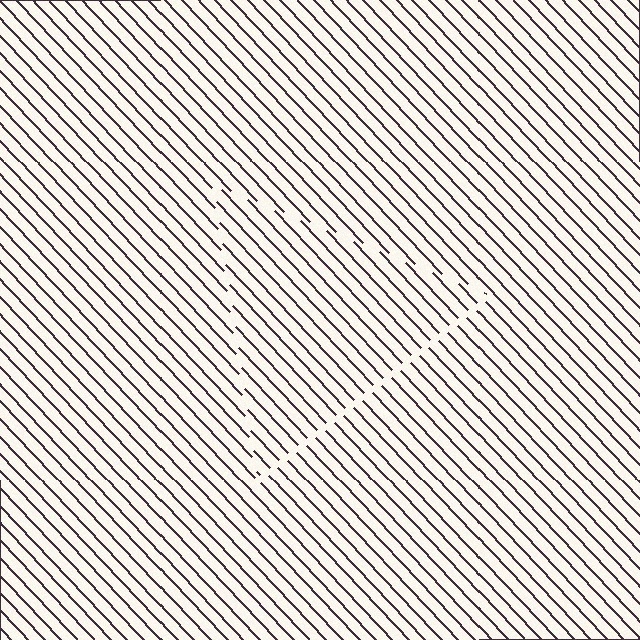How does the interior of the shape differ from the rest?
The interior of the shape contains the same grating, shifted by half a period — the contour is defined by the phase discontinuity where line-ends from the inner and outer gratings abut.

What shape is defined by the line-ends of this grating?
An illusory triangle. The interior of the shape contains the same grating, shifted by half a period — the contour is defined by the phase discontinuity where line-ends from the inner and outer gratings abut.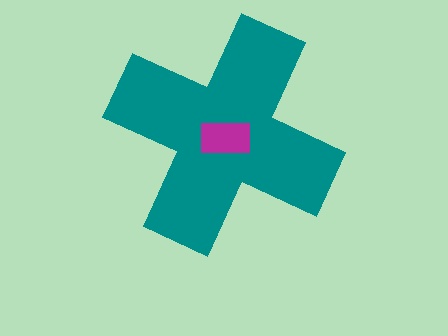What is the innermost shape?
The magenta rectangle.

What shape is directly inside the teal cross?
The magenta rectangle.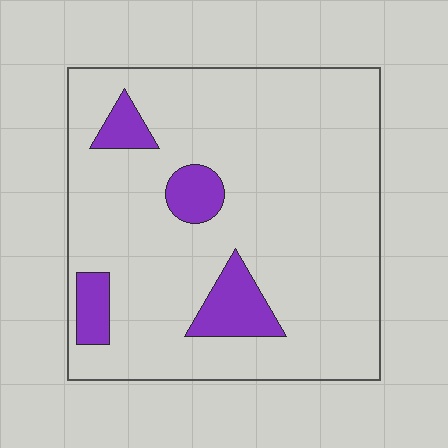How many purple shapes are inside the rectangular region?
4.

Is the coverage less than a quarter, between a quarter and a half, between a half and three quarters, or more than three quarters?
Less than a quarter.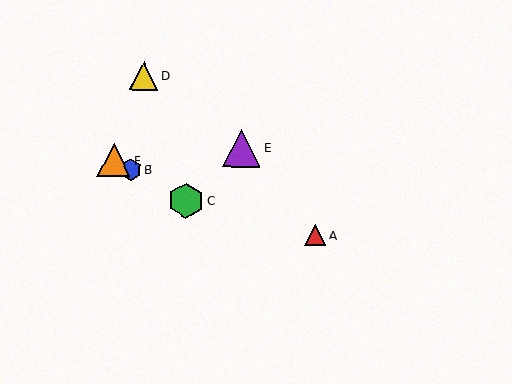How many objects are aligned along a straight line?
3 objects (B, C, F) are aligned along a straight line.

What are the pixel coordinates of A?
Object A is at (315, 235).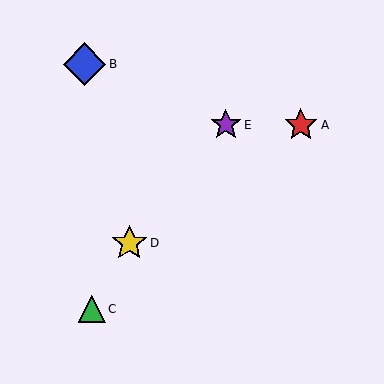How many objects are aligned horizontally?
2 objects (A, E) are aligned horizontally.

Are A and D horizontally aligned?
No, A is at y≈125 and D is at y≈243.